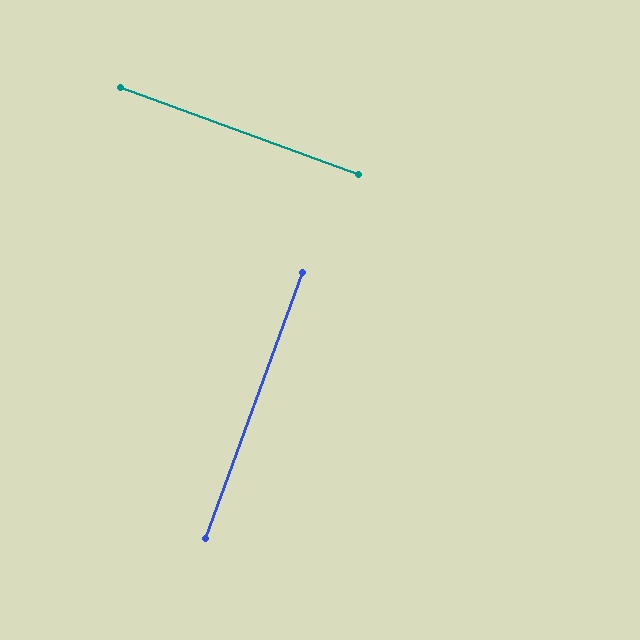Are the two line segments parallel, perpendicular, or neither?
Perpendicular — they meet at approximately 90°.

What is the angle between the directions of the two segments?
Approximately 90 degrees.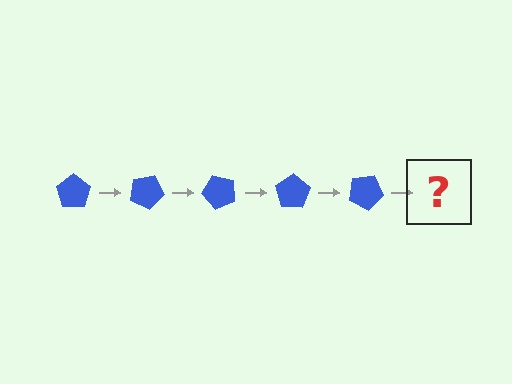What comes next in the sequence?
The next element should be a blue pentagon rotated 125 degrees.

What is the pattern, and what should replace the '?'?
The pattern is that the pentagon rotates 25 degrees each step. The '?' should be a blue pentagon rotated 125 degrees.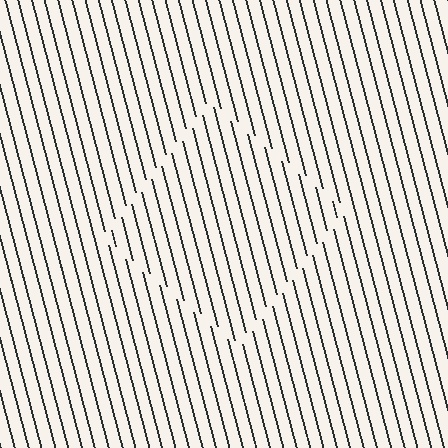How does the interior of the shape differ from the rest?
The interior of the shape contains the same grating, shifted by half a period — the contour is defined by the phase discontinuity where line-ends from the inner and outer gratings abut.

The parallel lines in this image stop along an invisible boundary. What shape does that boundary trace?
An illusory square. The interior of the shape contains the same grating, shifted by half a period — the contour is defined by the phase discontinuity where line-ends from the inner and outer gratings abut.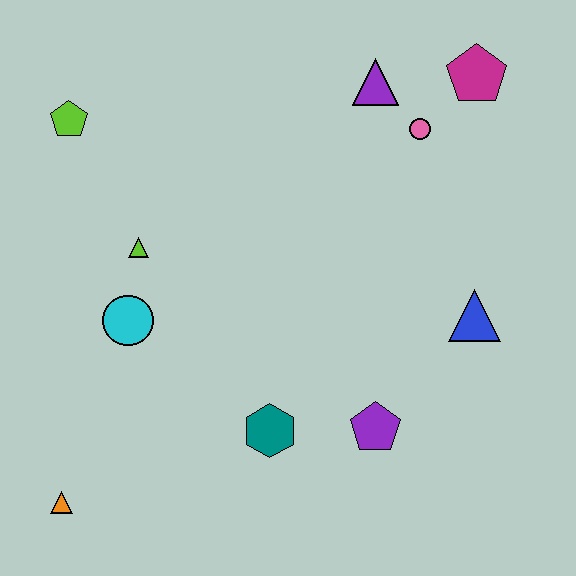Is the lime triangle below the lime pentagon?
Yes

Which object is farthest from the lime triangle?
The magenta pentagon is farthest from the lime triangle.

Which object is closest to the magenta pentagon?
The pink circle is closest to the magenta pentagon.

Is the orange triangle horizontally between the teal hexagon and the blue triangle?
No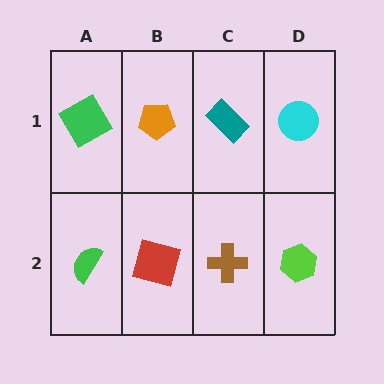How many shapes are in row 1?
4 shapes.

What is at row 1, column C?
A teal rectangle.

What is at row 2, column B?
A red square.